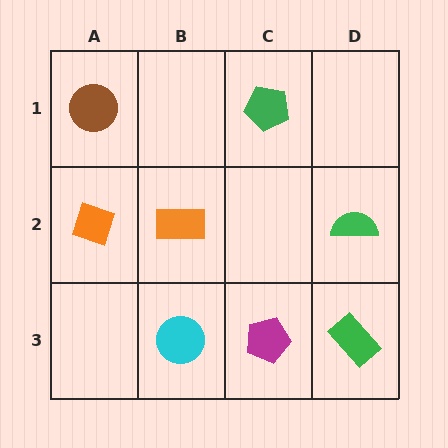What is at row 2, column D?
A green semicircle.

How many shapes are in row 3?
3 shapes.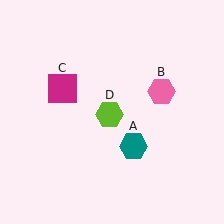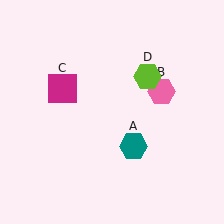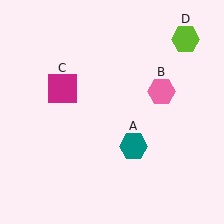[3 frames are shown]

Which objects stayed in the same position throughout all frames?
Teal hexagon (object A) and pink hexagon (object B) and magenta square (object C) remained stationary.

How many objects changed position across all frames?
1 object changed position: lime hexagon (object D).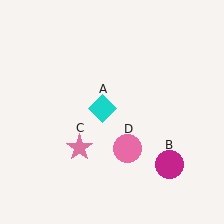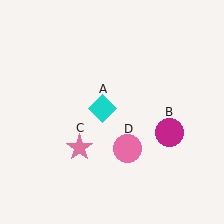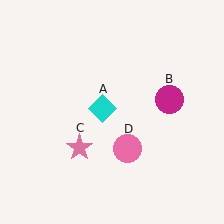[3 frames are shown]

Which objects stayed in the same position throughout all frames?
Cyan diamond (object A) and pink star (object C) and pink circle (object D) remained stationary.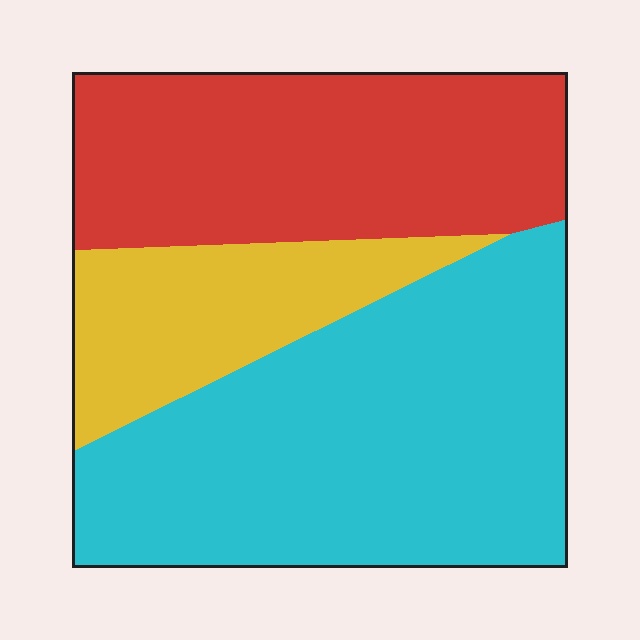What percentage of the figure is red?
Red takes up about one third (1/3) of the figure.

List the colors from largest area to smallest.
From largest to smallest: cyan, red, yellow.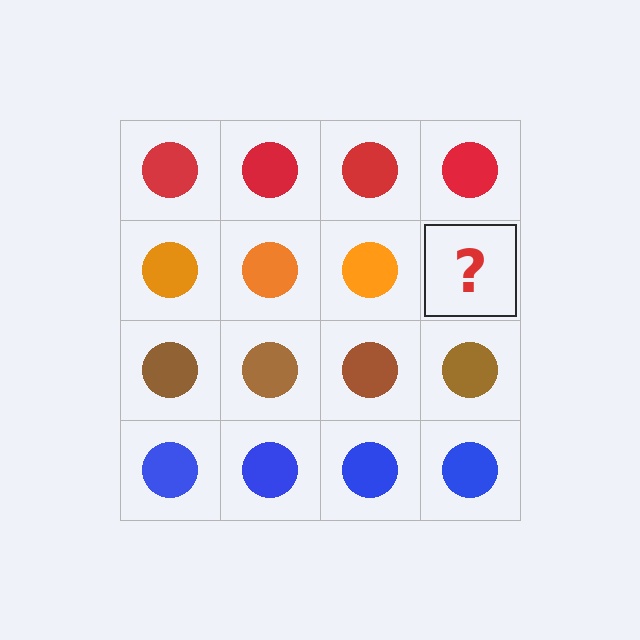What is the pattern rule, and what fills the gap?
The rule is that each row has a consistent color. The gap should be filled with an orange circle.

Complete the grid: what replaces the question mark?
The question mark should be replaced with an orange circle.